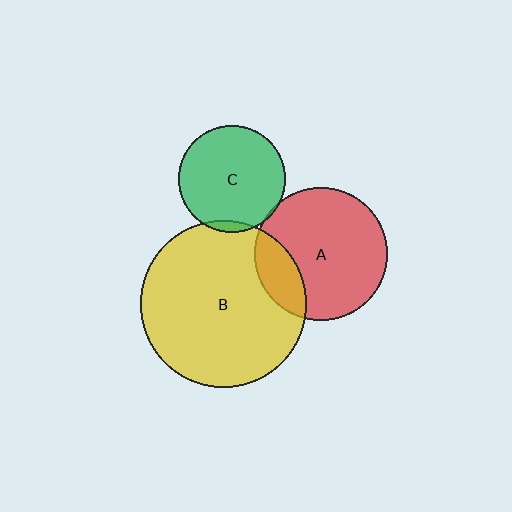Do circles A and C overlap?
Yes.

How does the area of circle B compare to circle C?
Approximately 2.4 times.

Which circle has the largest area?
Circle B (yellow).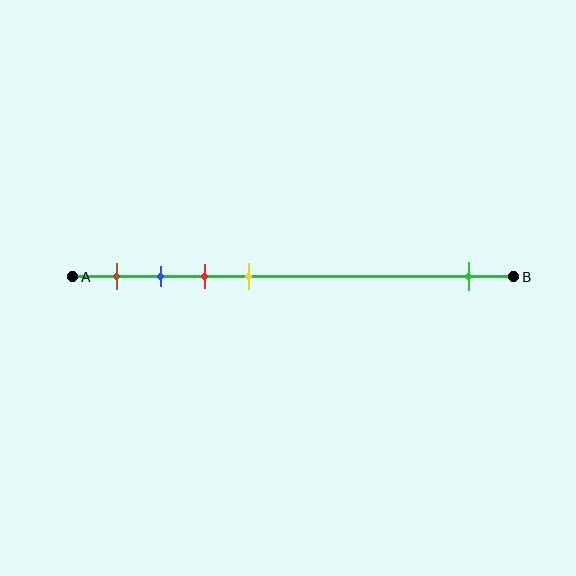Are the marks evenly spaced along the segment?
No, the marks are not evenly spaced.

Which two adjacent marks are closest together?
The blue and red marks are the closest adjacent pair.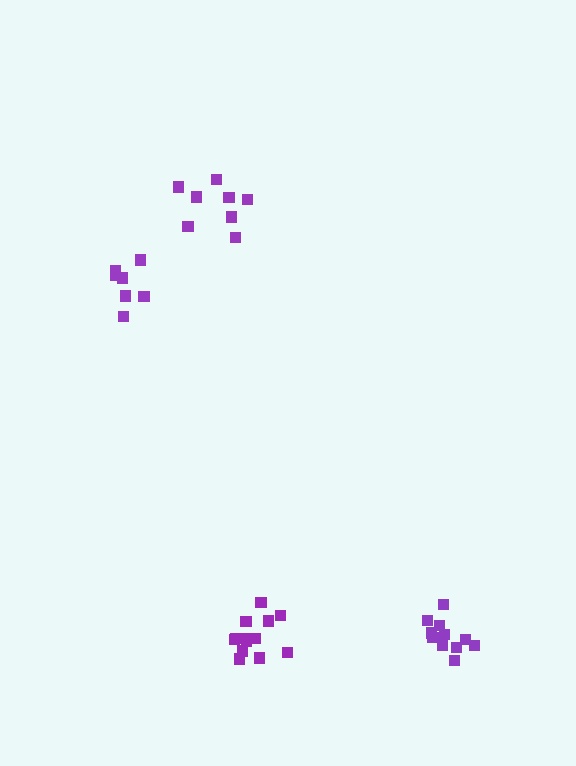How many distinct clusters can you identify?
There are 4 distinct clusters.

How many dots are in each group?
Group 1: 8 dots, Group 2: 7 dots, Group 3: 13 dots, Group 4: 11 dots (39 total).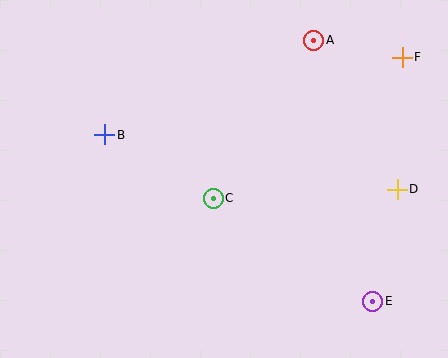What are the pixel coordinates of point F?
Point F is at (402, 57).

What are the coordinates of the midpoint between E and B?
The midpoint between E and B is at (239, 218).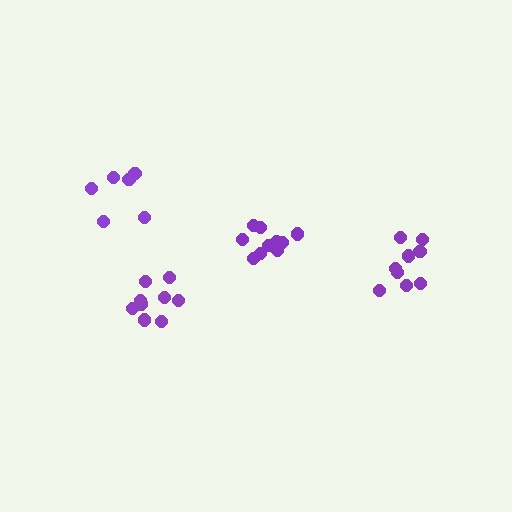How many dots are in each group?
Group 1: 9 dots, Group 2: 10 dots, Group 3: 9 dots, Group 4: 6 dots (34 total).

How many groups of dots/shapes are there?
There are 4 groups.